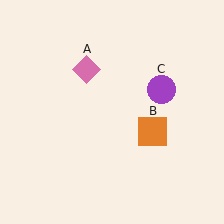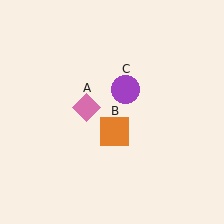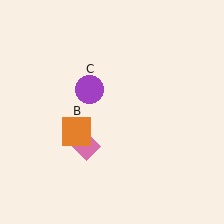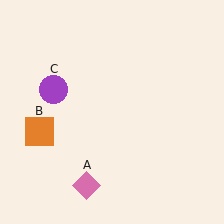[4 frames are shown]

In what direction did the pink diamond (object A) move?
The pink diamond (object A) moved down.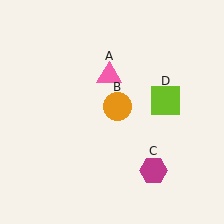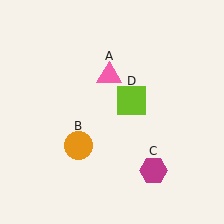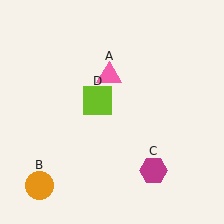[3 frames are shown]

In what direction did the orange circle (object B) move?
The orange circle (object B) moved down and to the left.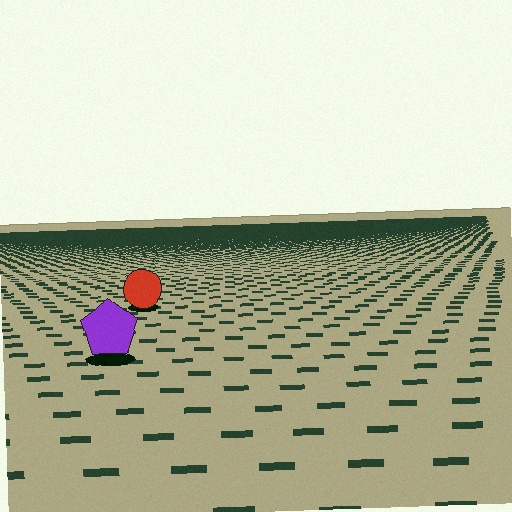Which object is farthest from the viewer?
The red circle is farthest from the viewer. It appears smaller and the ground texture around it is denser.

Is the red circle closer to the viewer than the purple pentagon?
No. The purple pentagon is closer — you can tell from the texture gradient: the ground texture is coarser near it.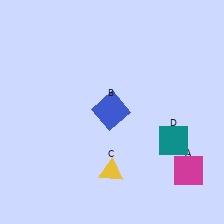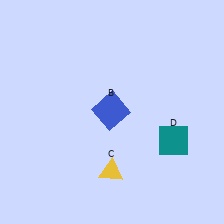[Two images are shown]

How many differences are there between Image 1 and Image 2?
There is 1 difference between the two images.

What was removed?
The magenta square (A) was removed in Image 2.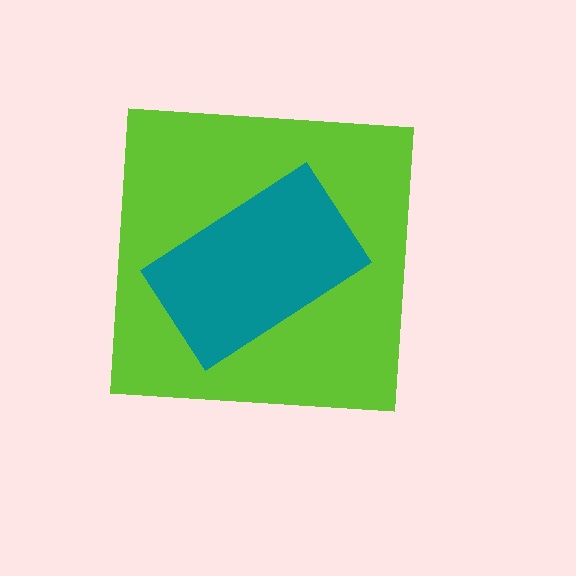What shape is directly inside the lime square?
The teal rectangle.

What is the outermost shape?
The lime square.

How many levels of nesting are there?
2.